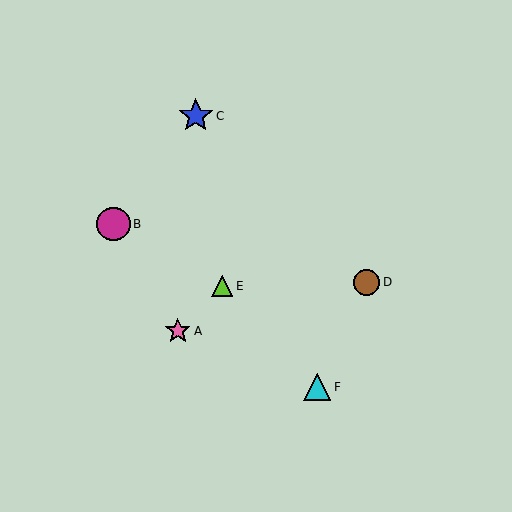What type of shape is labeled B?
Shape B is a magenta circle.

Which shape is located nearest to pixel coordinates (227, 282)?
The lime triangle (labeled E) at (222, 286) is nearest to that location.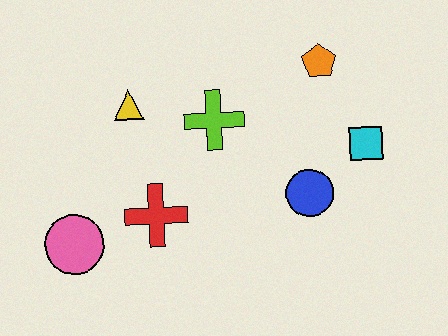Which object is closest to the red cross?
The pink circle is closest to the red cross.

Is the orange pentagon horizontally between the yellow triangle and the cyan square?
Yes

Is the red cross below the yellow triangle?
Yes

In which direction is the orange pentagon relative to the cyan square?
The orange pentagon is above the cyan square.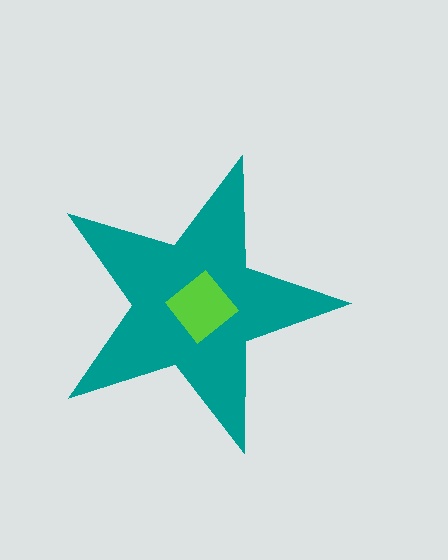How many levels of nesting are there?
2.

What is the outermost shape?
The teal star.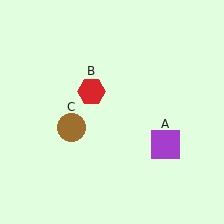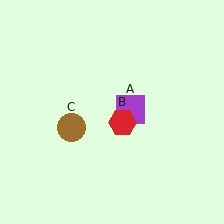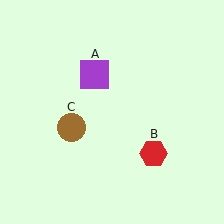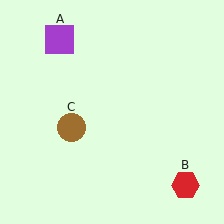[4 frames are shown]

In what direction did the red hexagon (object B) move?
The red hexagon (object B) moved down and to the right.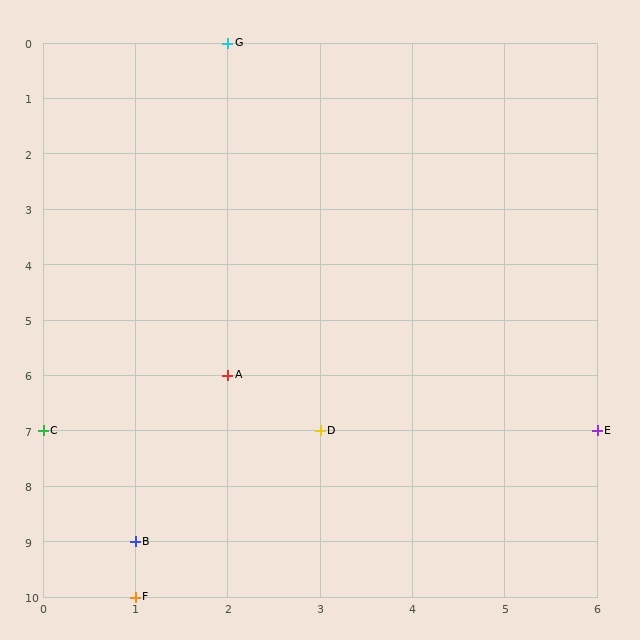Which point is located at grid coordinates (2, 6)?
Point A is at (2, 6).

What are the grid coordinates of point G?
Point G is at grid coordinates (2, 0).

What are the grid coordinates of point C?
Point C is at grid coordinates (0, 7).